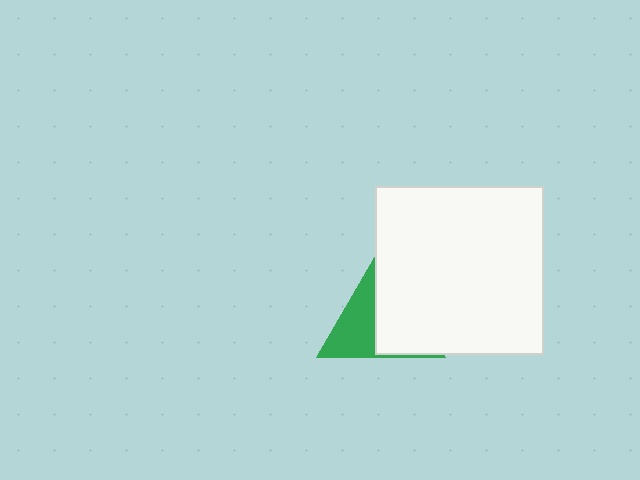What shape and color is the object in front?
The object in front is a white square.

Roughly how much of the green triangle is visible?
A small part of it is visible (roughly 43%).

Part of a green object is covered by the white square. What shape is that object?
It is a triangle.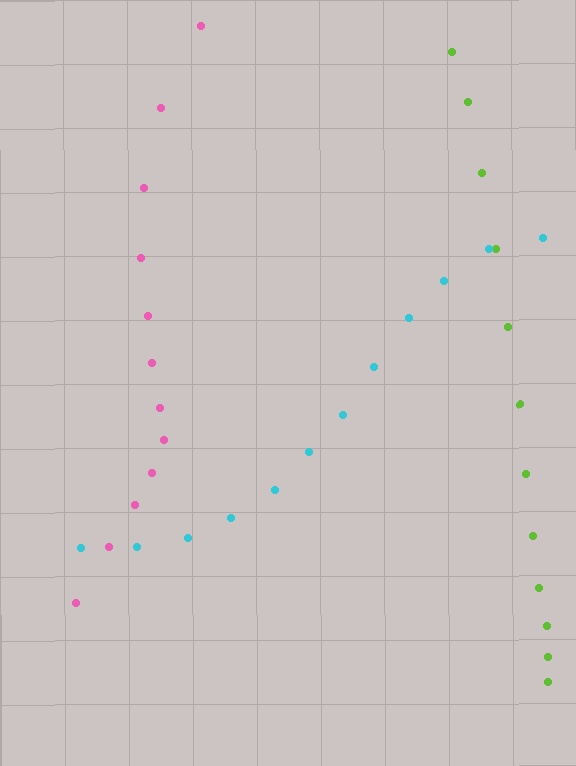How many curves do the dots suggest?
There are 3 distinct paths.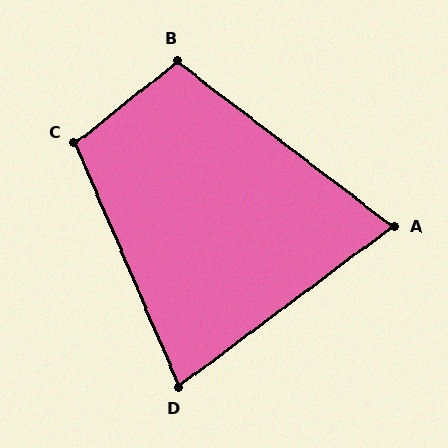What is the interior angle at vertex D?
Approximately 76 degrees (acute).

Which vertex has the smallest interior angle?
A, at approximately 74 degrees.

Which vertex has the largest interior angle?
C, at approximately 106 degrees.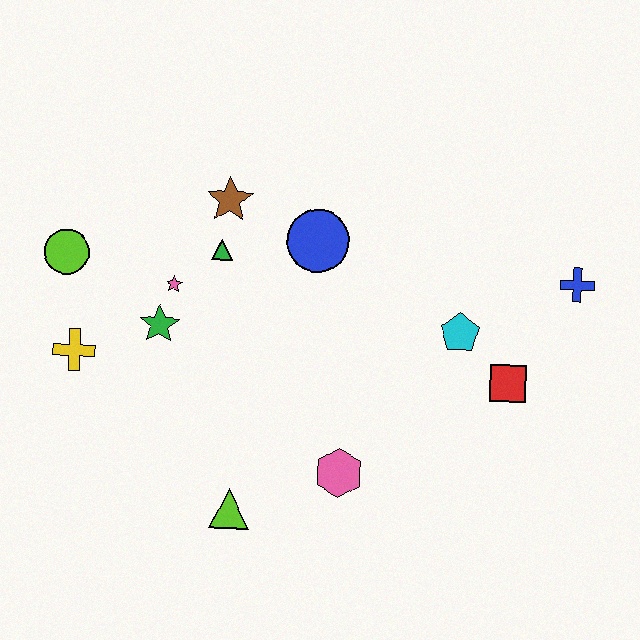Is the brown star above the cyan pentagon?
Yes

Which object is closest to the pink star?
The green star is closest to the pink star.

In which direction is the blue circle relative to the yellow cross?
The blue circle is to the right of the yellow cross.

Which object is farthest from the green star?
The blue cross is farthest from the green star.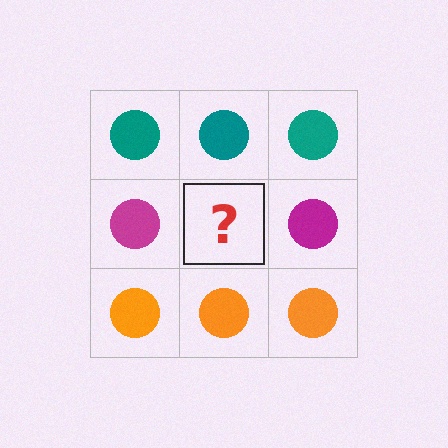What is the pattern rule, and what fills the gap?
The rule is that each row has a consistent color. The gap should be filled with a magenta circle.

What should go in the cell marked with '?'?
The missing cell should contain a magenta circle.